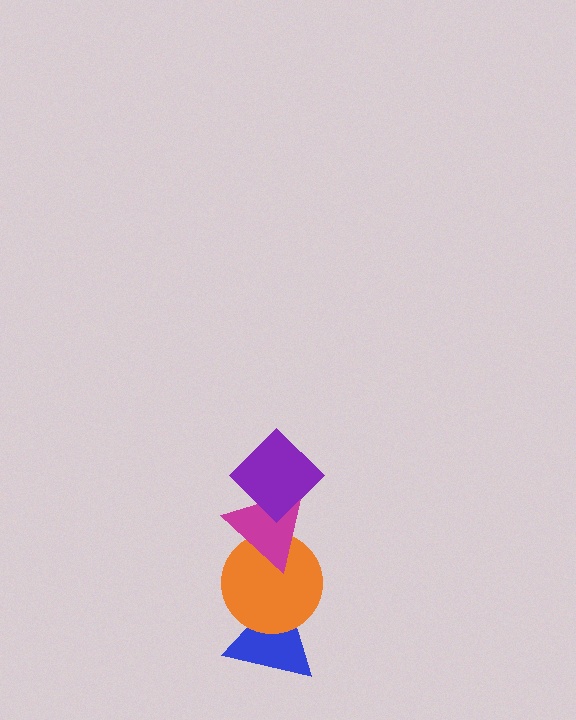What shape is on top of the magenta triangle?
The purple diamond is on top of the magenta triangle.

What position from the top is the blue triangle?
The blue triangle is 4th from the top.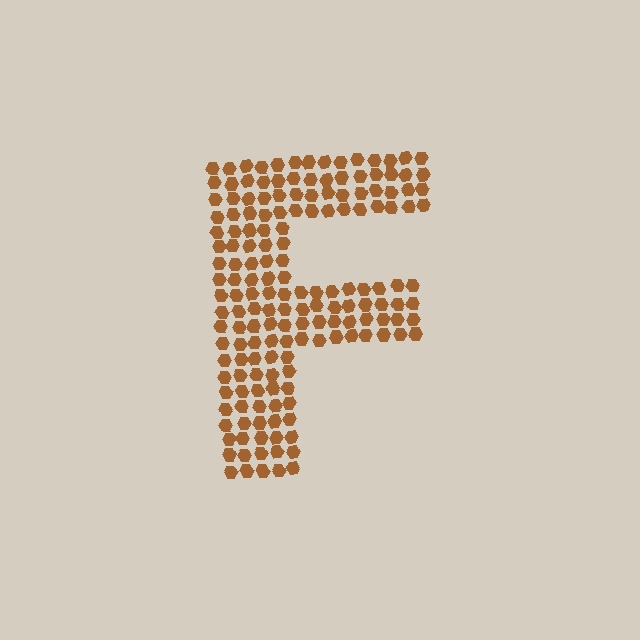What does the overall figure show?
The overall figure shows the letter F.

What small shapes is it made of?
It is made of small hexagons.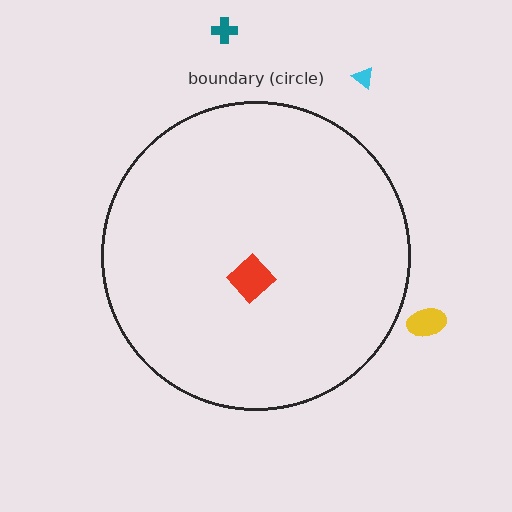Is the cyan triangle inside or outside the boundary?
Outside.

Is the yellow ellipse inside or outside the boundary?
Outside.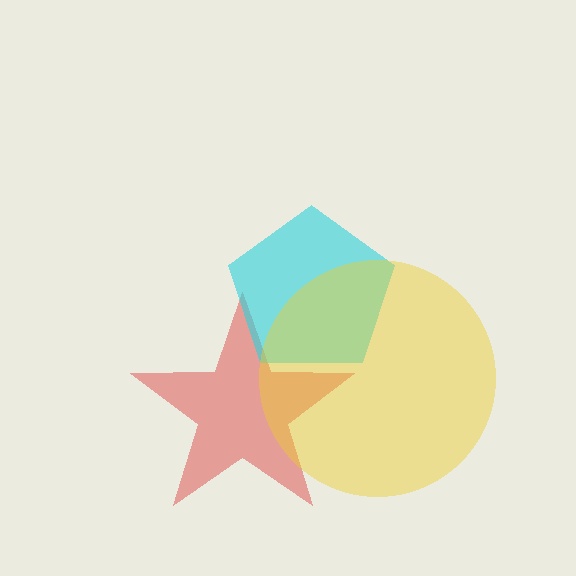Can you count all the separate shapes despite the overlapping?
Yes, there are 3 separate shapes.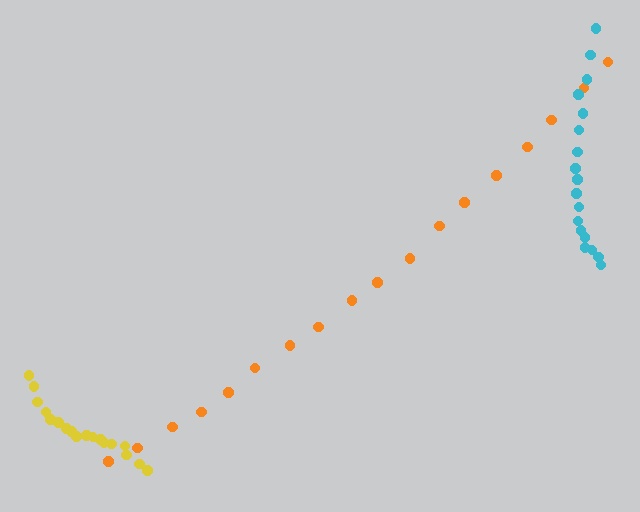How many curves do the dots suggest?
There are 3 distinct paths.